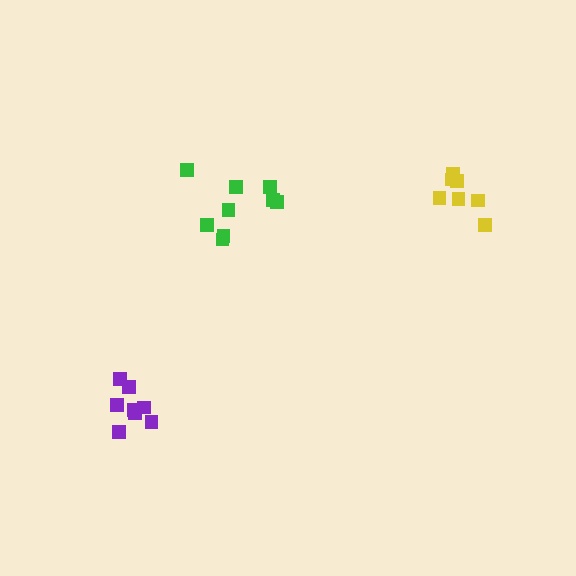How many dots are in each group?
Group 1: 8 dots, Group 2: 9 dots, Group 3: 7 dots (24 total).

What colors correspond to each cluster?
The clusters are colored: purple, green, yellow.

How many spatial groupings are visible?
There are 3 spatial groupings.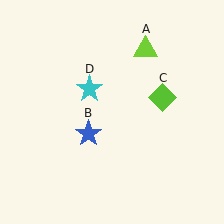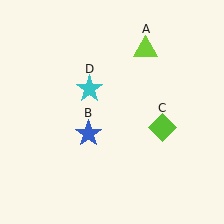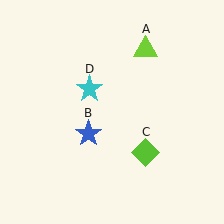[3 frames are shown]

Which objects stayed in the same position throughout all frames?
Lime triangle (object A) and blue star (object B) and cyan star (object D) remained stationary.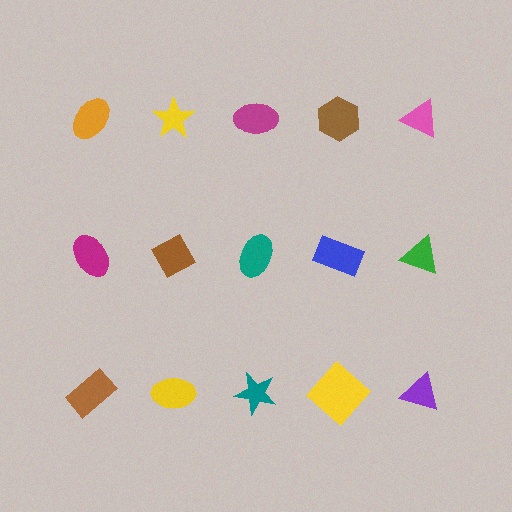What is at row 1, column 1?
An orange ellipse.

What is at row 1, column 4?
A brown hexagon.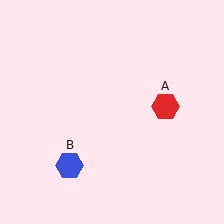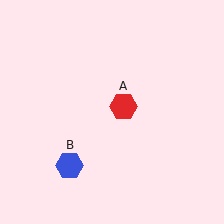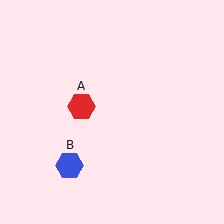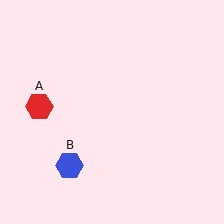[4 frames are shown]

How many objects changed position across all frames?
1 object changed position: red hexagon (object A).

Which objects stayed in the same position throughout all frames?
Blue hexagon (object B) remained stationary.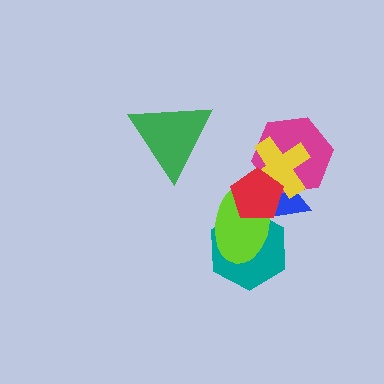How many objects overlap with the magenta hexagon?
3 objects overlap with the magenta hexagon.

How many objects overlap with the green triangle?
0 objects overlap with the green triangle.